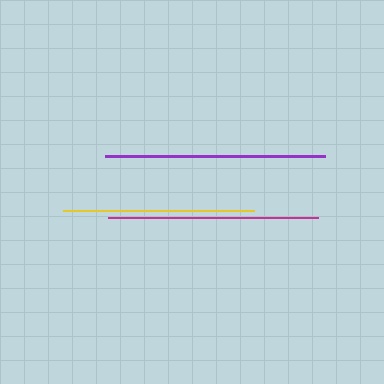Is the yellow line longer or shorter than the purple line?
The purple line is longer than the yellow line.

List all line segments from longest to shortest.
From longest to shortest: purple, magenta, yellow.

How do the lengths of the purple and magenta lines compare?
The purple and magenta lines are approximately the same length.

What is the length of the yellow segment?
The yellow segment is approximately 192 pixels long.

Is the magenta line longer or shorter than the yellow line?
The magenta line is longer than the yellow line.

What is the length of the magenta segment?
The magenta segment is approximately 211 pixels long.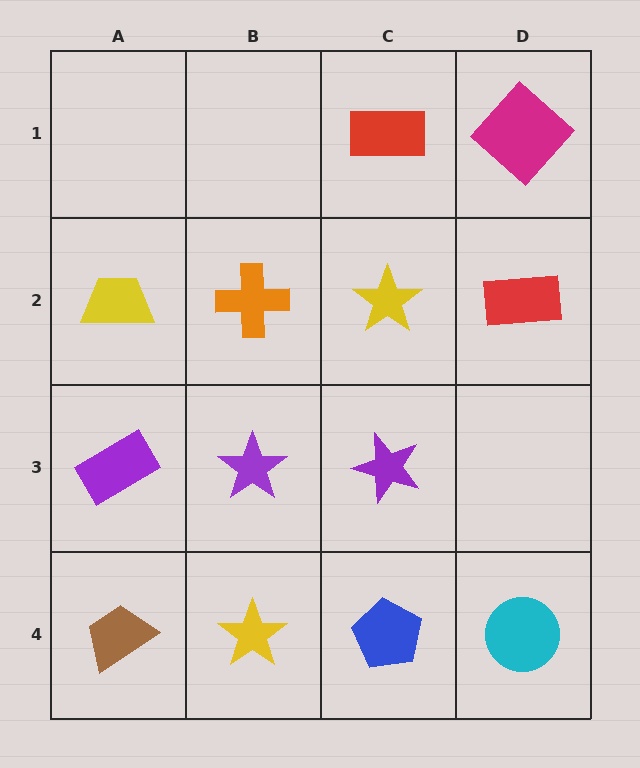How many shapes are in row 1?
2 shapes.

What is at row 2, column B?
An orange cross.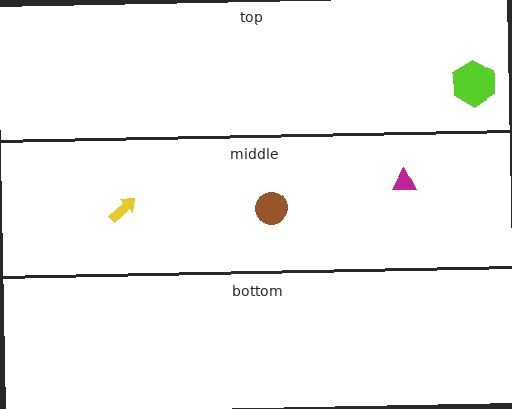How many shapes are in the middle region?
3.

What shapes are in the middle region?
The yellow arrow, the brown circle, the magenta triangle.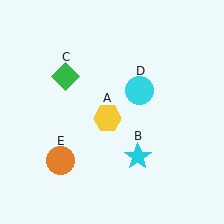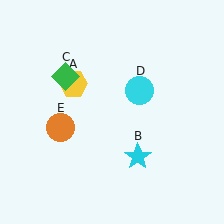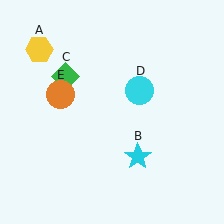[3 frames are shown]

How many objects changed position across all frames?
2 objects changed position: yellow hexagon (object A), orange circle (object E).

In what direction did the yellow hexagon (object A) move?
The yellow hexagon (object A) moved up and to the left.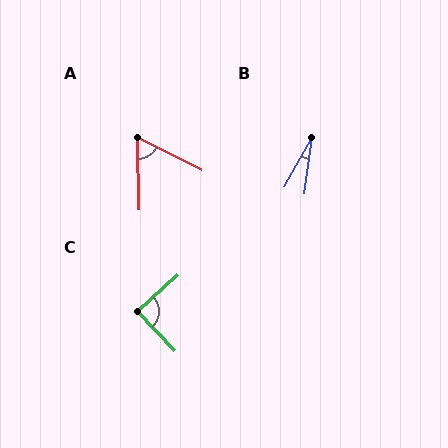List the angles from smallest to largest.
B (21°), A (62°), C (88°).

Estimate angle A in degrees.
Approximately 62 degrees.